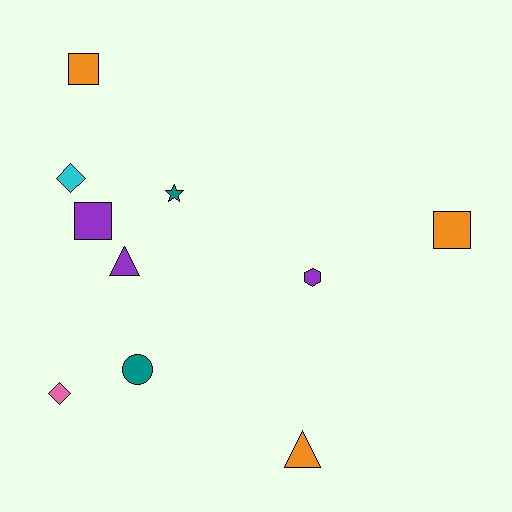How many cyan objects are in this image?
There is 1 cyan object.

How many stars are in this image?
There is 1 star.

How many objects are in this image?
There are 10 objects.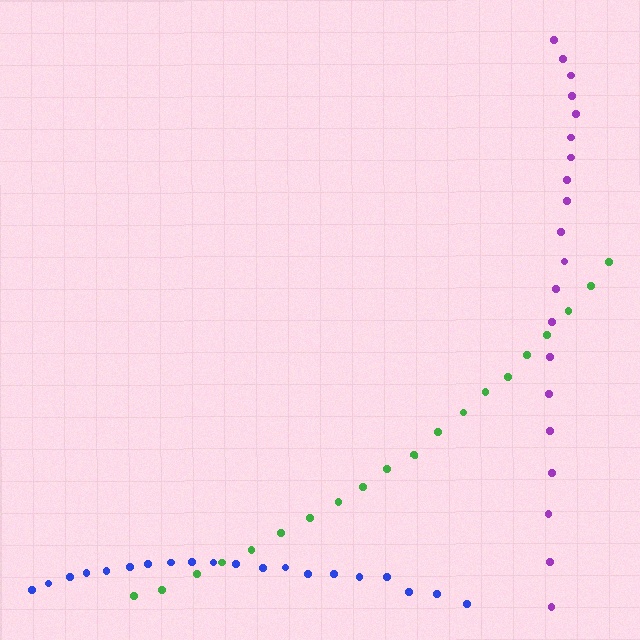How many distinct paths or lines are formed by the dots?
There are 3 distinct paths.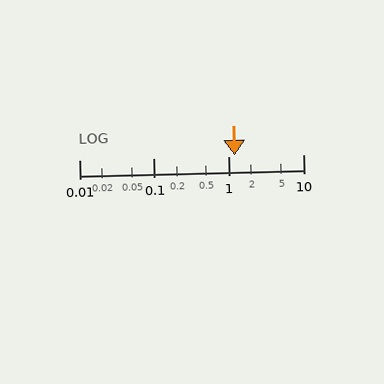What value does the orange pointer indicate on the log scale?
The pointer indicates approximately 1.2.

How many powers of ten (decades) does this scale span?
The scale spans 3 decades, from 0.01 to 10.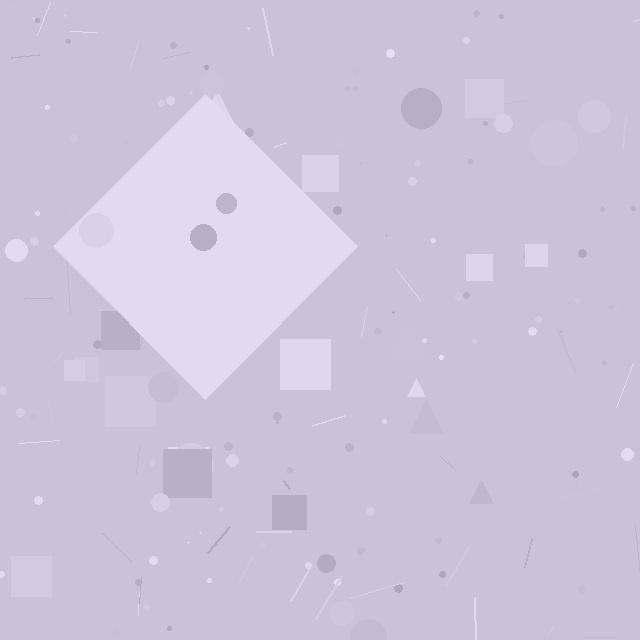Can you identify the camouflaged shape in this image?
The camouflaged shape is a diamond.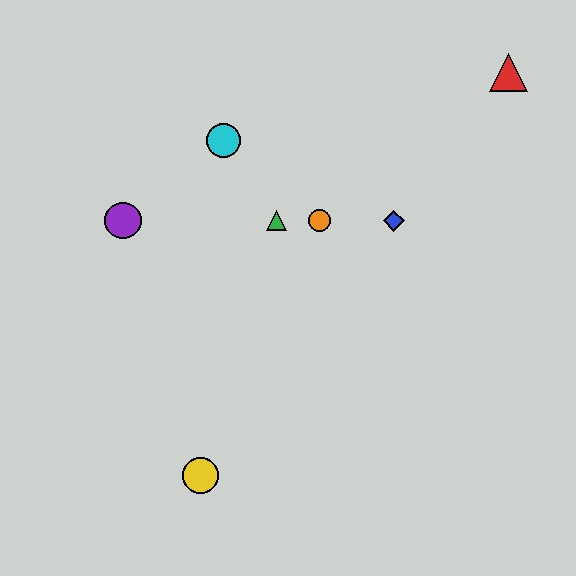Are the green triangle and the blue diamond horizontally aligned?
Yes, both are at y≈221.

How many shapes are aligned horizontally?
4 shapes (the blue diamond, the green triangle, the purple circle, the orange circle) are aligned horizontally.